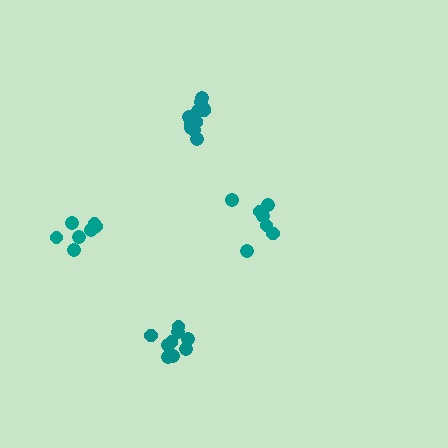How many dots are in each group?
Group 1: 7 dots, Group 2: 7 dots, Group 3: 10 dots, Group 4: 11 dots (35 total).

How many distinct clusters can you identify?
There are 4 distinct clusters.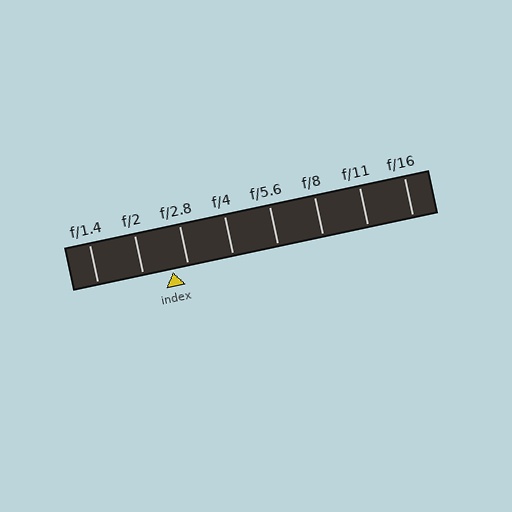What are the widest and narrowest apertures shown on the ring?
The widest aperture shown is f/1.4 and the narrowest is f/16.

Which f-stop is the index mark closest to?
The index mark is closest to f/2.8.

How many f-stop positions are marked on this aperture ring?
There are 8 f-stop positions marked.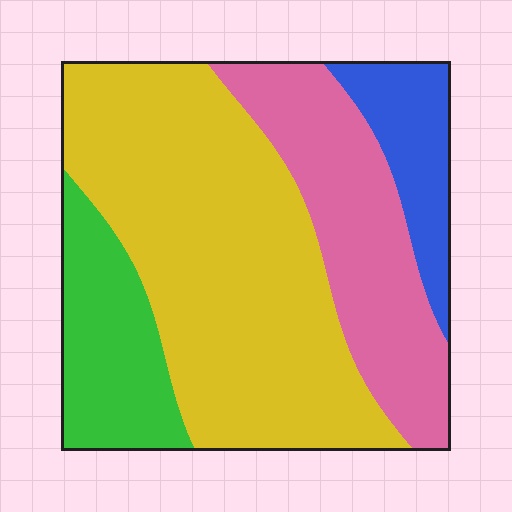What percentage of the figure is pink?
Pink takes up about one quarter (1/4) of the figure.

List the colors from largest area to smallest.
From largest to smallest: yellow, pink, green, blue.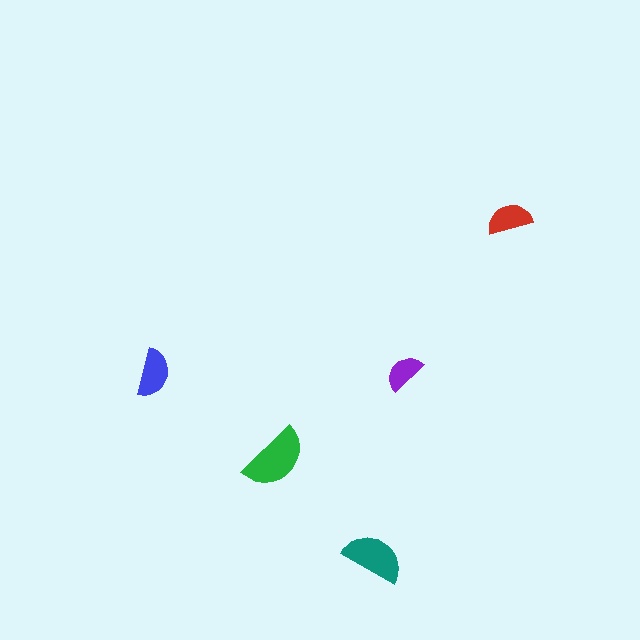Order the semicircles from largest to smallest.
the green one, the teal one, the blue one, the red one, the purple one.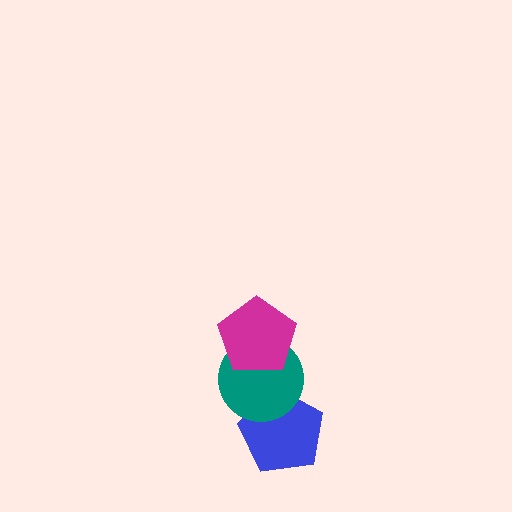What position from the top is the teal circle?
The teal circle is 2nd from the top.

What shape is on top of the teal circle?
The magenta pentagon is on top of the teal circle.